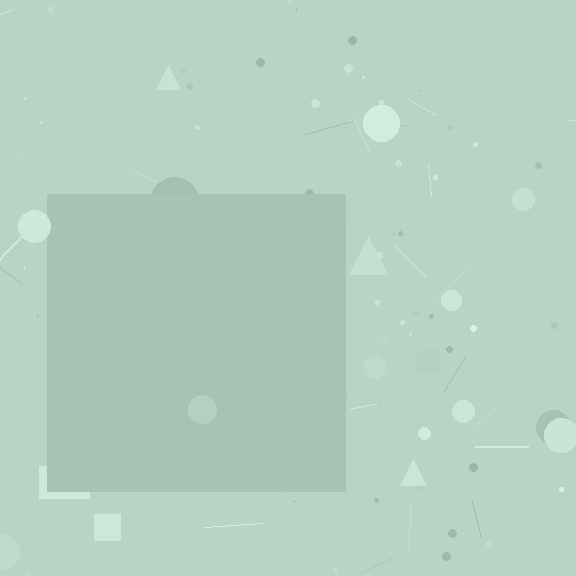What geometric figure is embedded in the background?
A square is embedded in the background.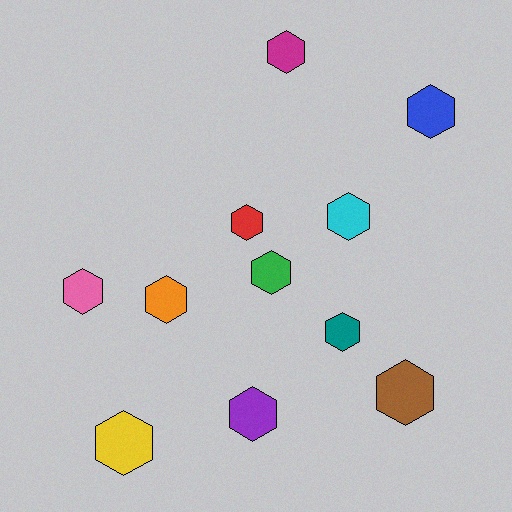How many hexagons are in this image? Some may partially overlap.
There are 11 hexagons.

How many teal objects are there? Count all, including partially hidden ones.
There is 1 teal object.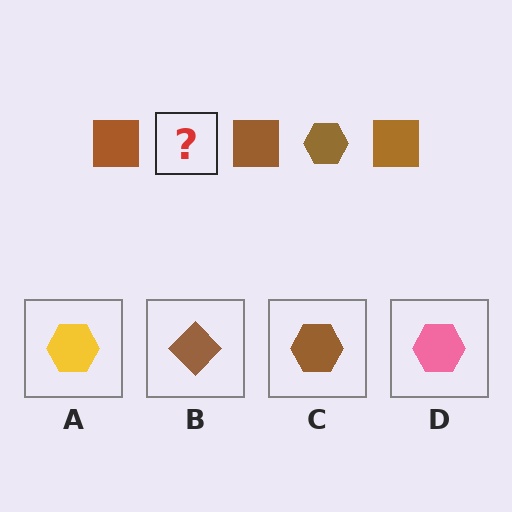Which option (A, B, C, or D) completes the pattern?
C.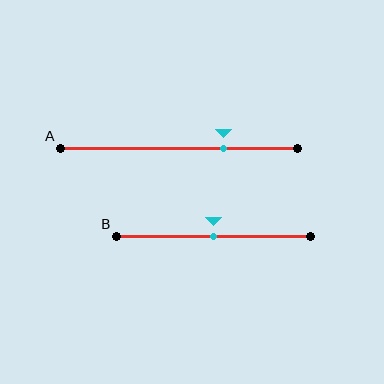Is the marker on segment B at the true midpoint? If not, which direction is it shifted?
Yes, the marker on segment B is at the true midpoint.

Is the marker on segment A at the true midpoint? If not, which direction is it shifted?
No, the marker on segment A is shifted to the right by about 19% of the segment length.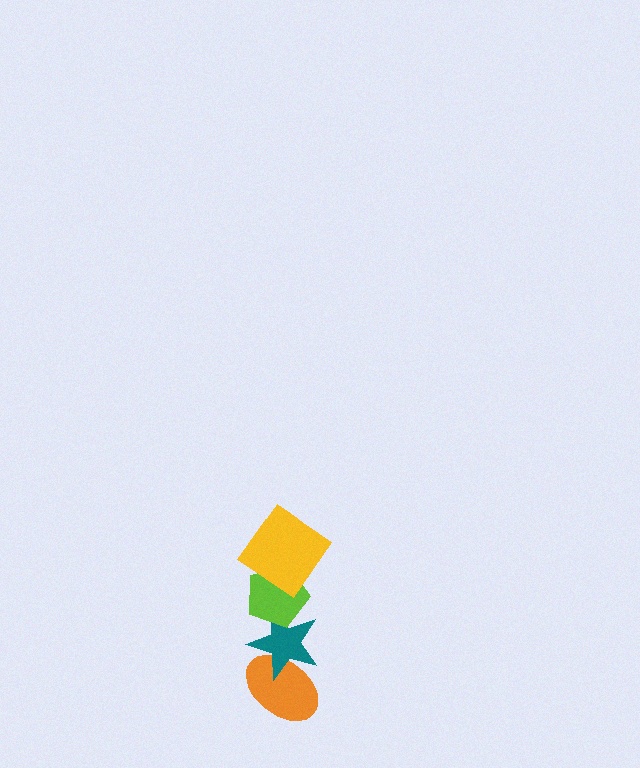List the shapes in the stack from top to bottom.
From top to bottom: the yellow diamond, the lime pentagon, the teal star, the orange ellipse.